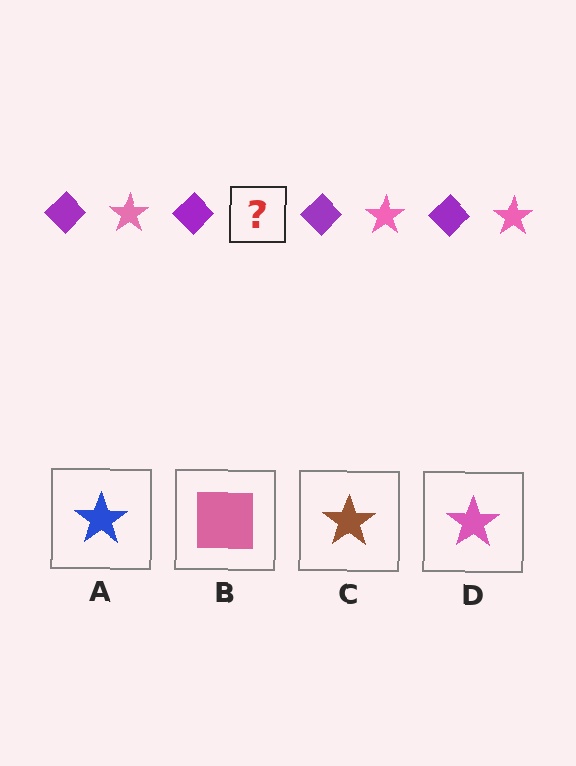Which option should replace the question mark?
Option D.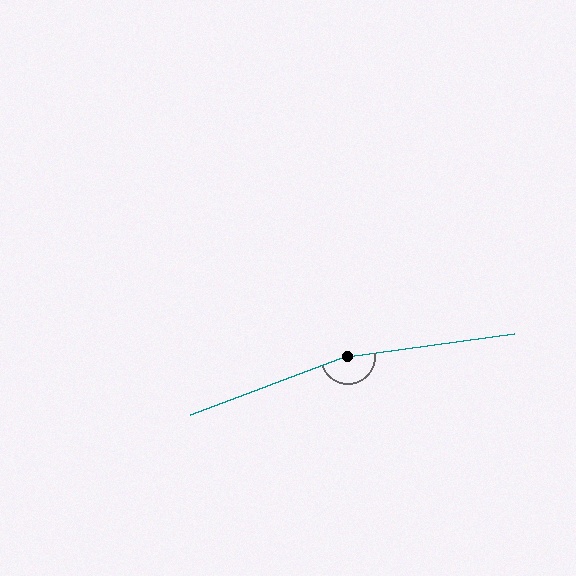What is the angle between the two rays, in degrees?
Approximately 167 degrees.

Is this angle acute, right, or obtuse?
It is obtuse.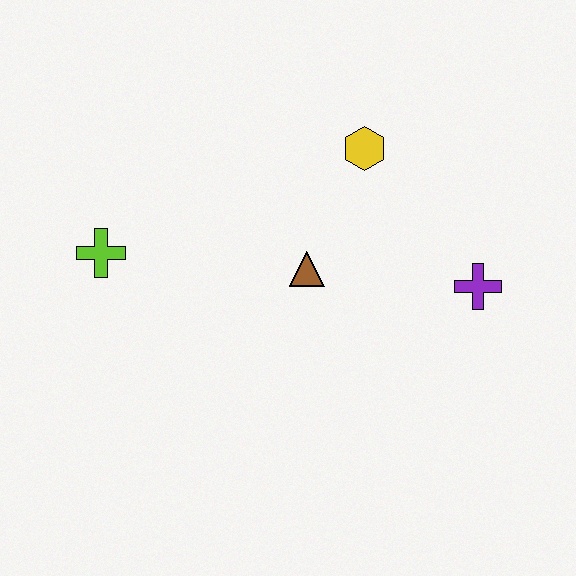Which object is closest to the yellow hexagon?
The brown triangle is closest to the yellow hexagon.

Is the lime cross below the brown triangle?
No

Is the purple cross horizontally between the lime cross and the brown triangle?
No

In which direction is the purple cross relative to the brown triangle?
The purple cross is to the right of the brown triangle.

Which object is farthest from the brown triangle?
The lime cross is farthest from the brown triangle.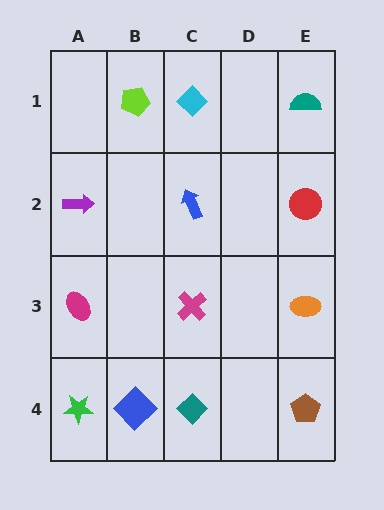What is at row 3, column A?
A magenta ellipse.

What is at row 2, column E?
A red circle.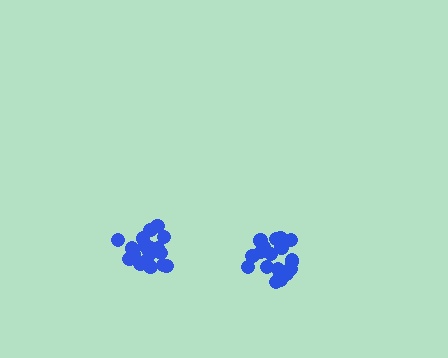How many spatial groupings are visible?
There are 2 spatial groupings.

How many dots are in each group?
Group 1: 19 dots, Group 2: 19 dots (38 total).